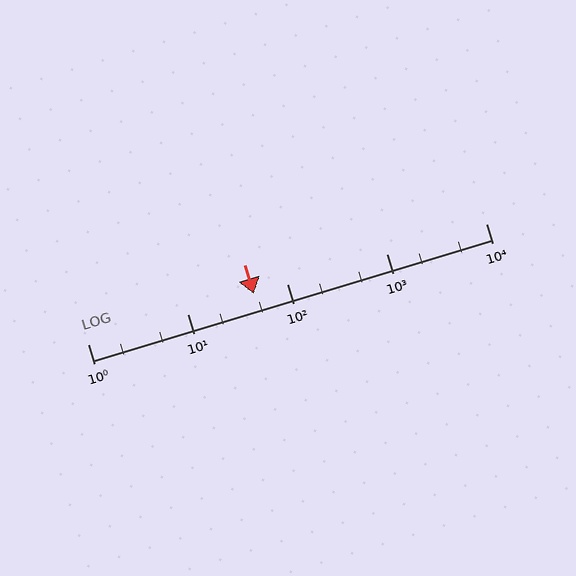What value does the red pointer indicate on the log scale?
The pointer indicates approximately 47.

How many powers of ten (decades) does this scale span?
The scale spans 4 decades, from 1 to 10000.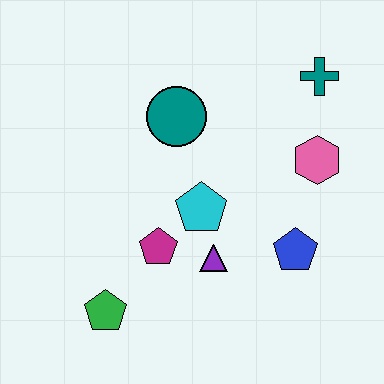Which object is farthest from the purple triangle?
The teal cross is farthest from the purple triangle.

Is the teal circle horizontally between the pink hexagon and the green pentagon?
Yes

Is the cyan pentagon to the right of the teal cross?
No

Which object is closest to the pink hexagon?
The teal cross is closest to the pink hexagon.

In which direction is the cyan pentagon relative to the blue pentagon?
The cyan pentagon is to the left of the blue pentagon.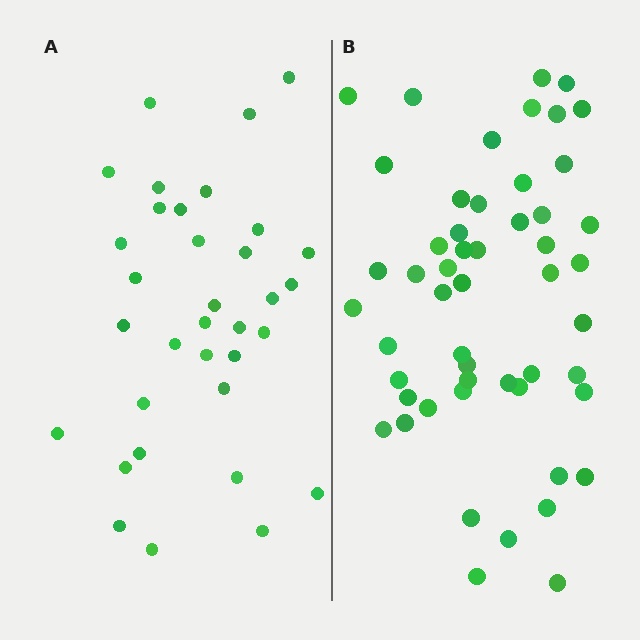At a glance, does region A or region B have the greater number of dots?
Region B (the right region) has more dots.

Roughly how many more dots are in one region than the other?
Region B has approximately 20 more dots than region A.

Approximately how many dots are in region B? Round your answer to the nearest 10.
About 50 dots. (The exact count is 52, which rounds to 50.)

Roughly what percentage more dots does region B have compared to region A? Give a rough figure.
About 55% more.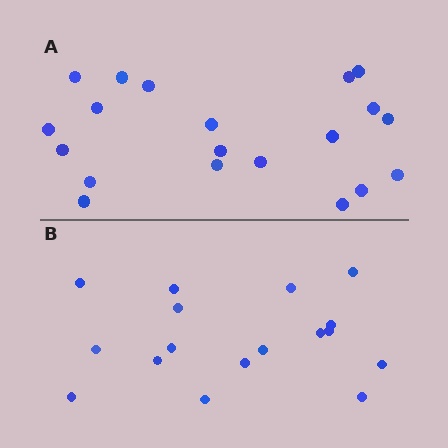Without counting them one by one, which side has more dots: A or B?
Region A (the top region) has more dots.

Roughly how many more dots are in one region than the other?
Region A has just a few more — roughly 2 or 3 more dots than region B.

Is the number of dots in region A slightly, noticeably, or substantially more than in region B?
Region A has only slightly more — the two regions are fairly close. The ratio is roughly 1.2 to 1.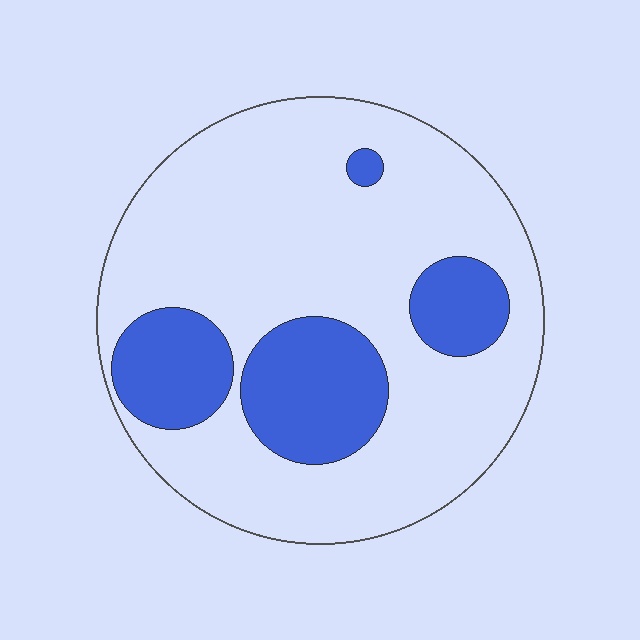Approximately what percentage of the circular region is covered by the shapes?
Approximately 25%.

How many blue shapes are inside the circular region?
4.